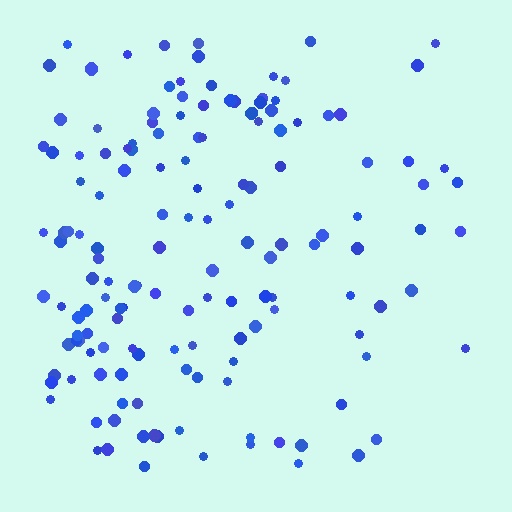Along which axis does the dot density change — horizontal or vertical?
Horizontal.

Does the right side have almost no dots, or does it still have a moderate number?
Still a moderate number, just noticeably fewer than the left.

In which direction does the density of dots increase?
From right to left, with the left side densest.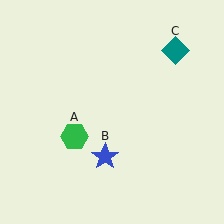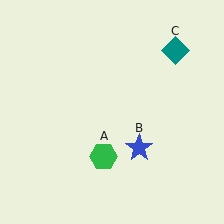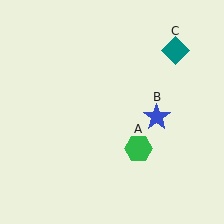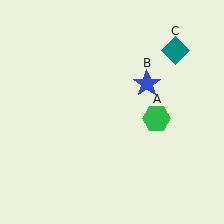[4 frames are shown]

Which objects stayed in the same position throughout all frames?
Teal diamond (object C) remained stationary.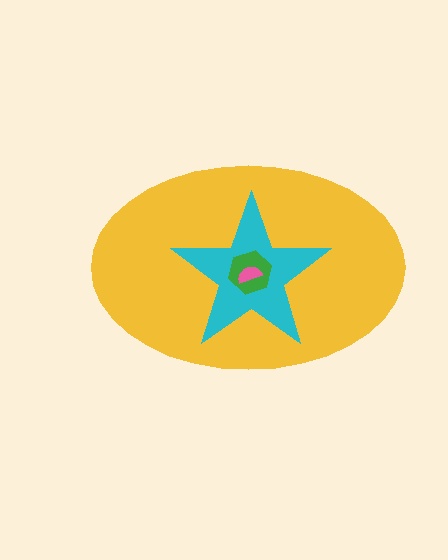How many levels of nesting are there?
4.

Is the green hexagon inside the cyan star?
Yes.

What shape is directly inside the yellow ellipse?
The cyan star.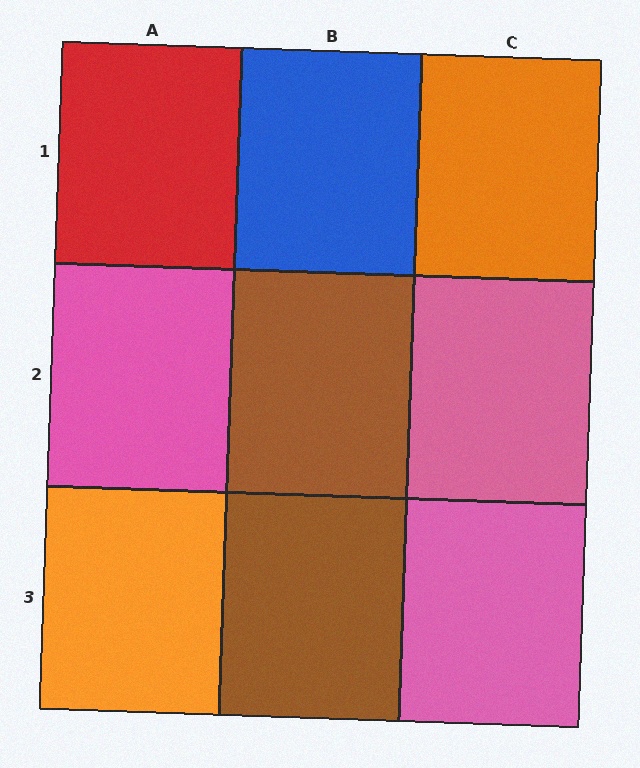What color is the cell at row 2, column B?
Brown.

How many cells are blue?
1 cell is blue.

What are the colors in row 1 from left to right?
Red, blue, orange.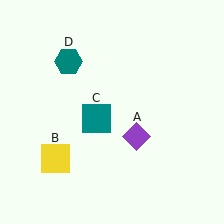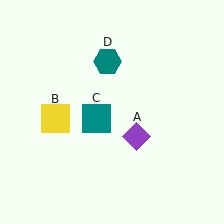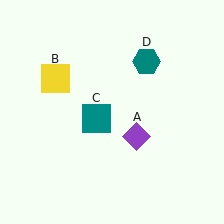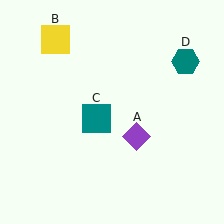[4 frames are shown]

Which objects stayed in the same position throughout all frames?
Purple diamond (object A) and teal square (object C) remained stationary.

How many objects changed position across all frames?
2 objects changed position: yellow square (object B), teal hexagon (object D).